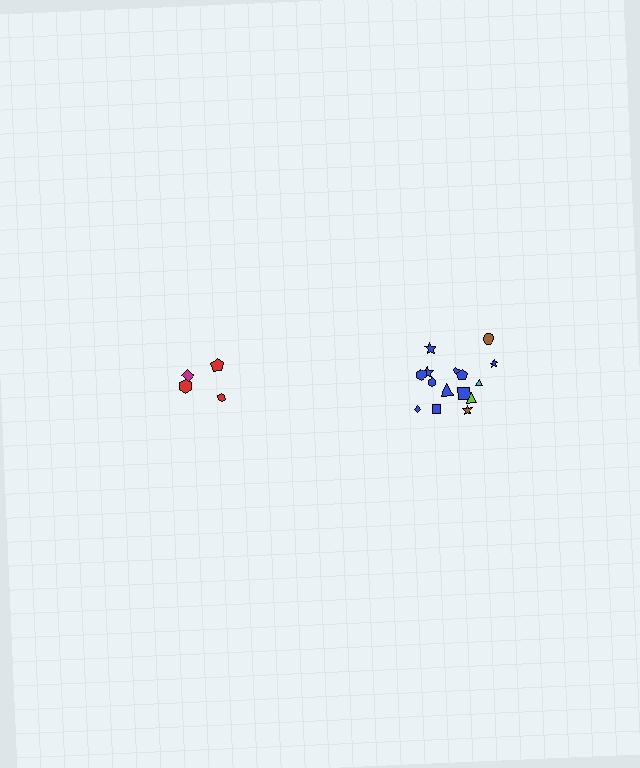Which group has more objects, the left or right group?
The right group.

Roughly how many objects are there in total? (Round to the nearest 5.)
Roughly 20 objects in total.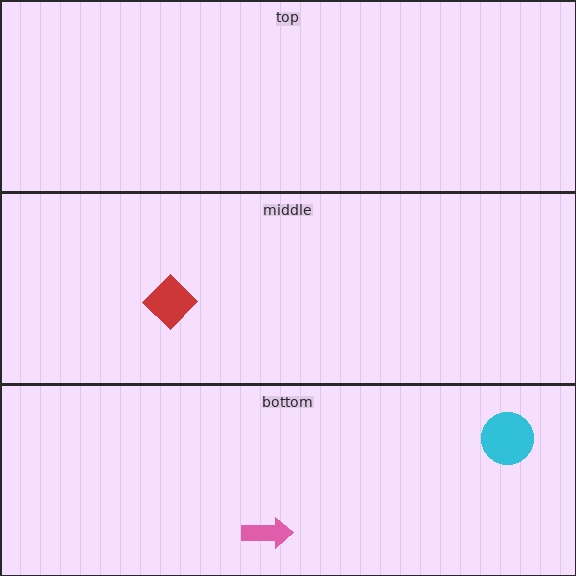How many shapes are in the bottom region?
2.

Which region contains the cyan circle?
The bottom region.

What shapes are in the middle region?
The red diamond.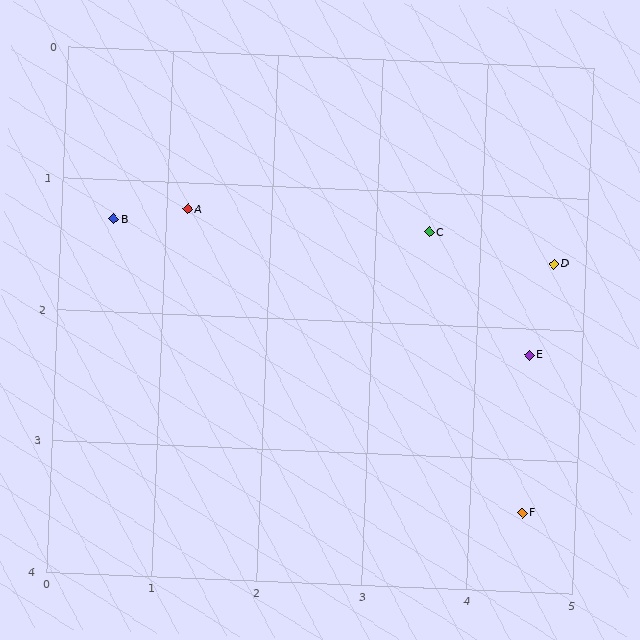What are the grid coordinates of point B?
Point B is at approximately (0.5, 1.3).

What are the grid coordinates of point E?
Point E is at approximately (4.5, 2.2).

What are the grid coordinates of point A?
Point A is at approximately (1.2, 1.2).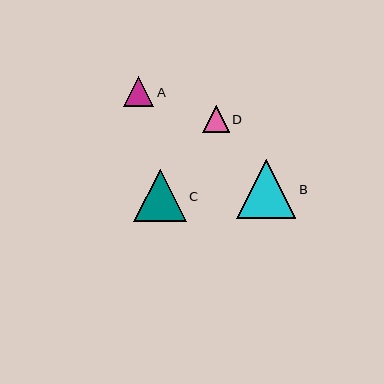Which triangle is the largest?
Triangle B is the largest with a size of approximately 59 pixels.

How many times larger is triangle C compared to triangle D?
Triangle C is approximately 2.0 times the size of triangle D.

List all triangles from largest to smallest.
From largest to smallest: B, C, A, D.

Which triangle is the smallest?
Triangle D is the smallest with a size of approximately 26 pixels.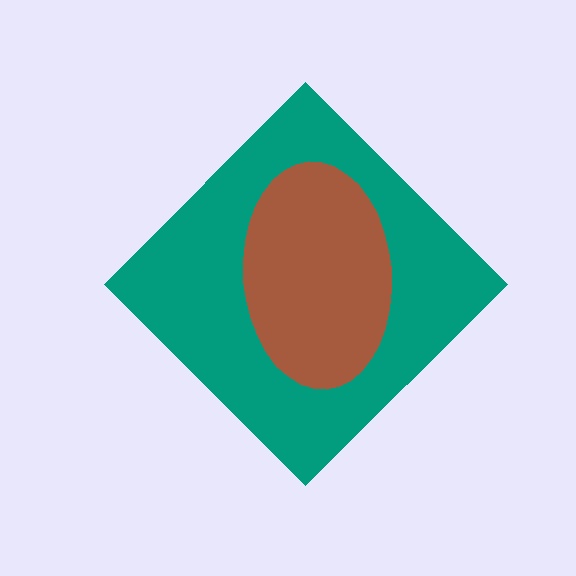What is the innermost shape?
The brown ellipse.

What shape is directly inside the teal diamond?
The brown ellipse.